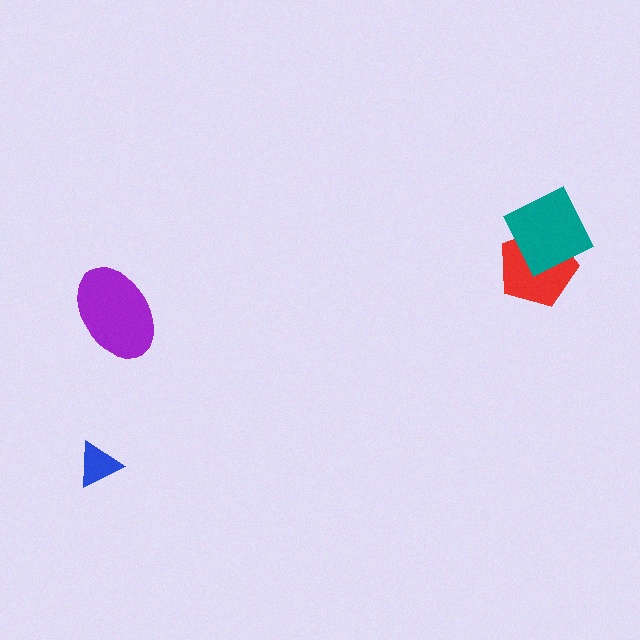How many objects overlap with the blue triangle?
0 objects overlap with the blue triangle.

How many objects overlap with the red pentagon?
1 object overlaps with the red pentagon.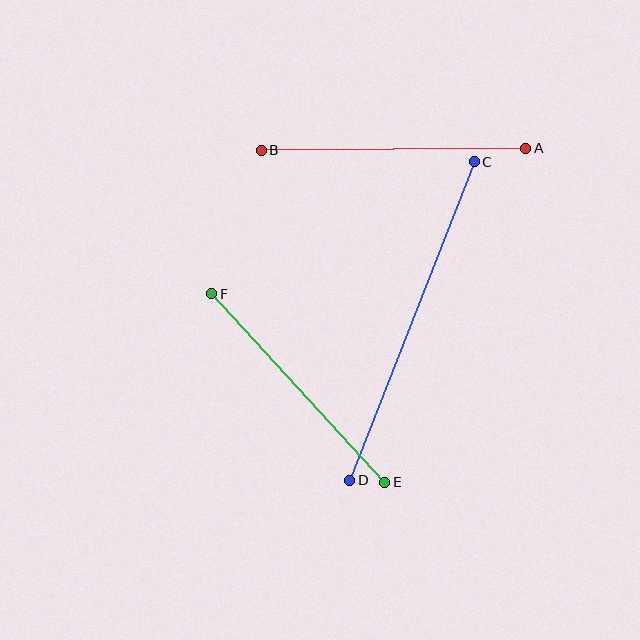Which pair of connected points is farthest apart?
Points C and D are farthest apart.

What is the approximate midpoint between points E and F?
The midpoint is at approximately (298, 388) pixels.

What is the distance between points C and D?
The distance is approximately 342 pixels.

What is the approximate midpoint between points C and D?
The midpoint is at approximately (412, 321) pixels.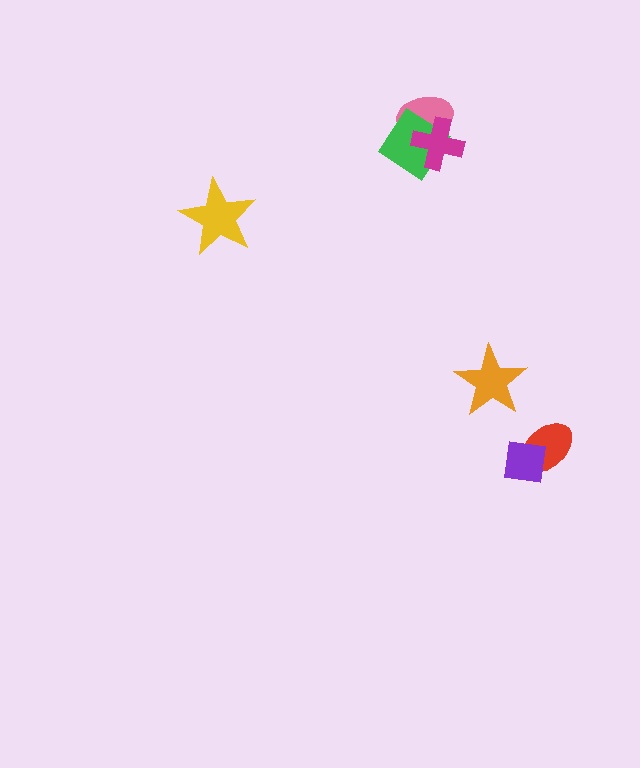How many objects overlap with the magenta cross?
2 objects overlap with the magenta cross.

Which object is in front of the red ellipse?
The purple square is in front of the red ellipse.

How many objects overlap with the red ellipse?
1 object overlaps with the red ellipse.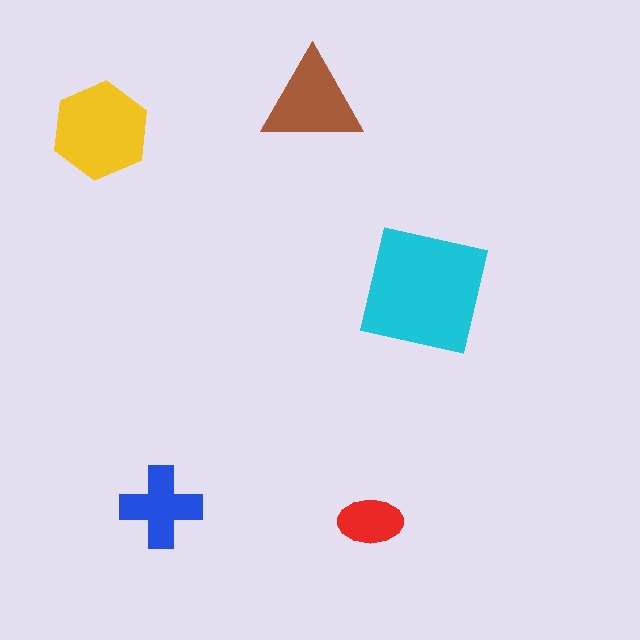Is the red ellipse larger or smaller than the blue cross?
Smaller.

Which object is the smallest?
The red ellipse.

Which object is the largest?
The cyan square.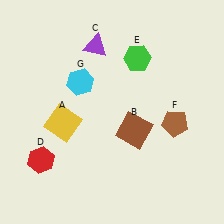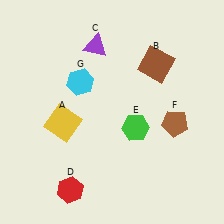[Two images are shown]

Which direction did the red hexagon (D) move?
The red hexagon (D) moved down.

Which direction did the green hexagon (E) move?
The green hexagon (E) moved down.